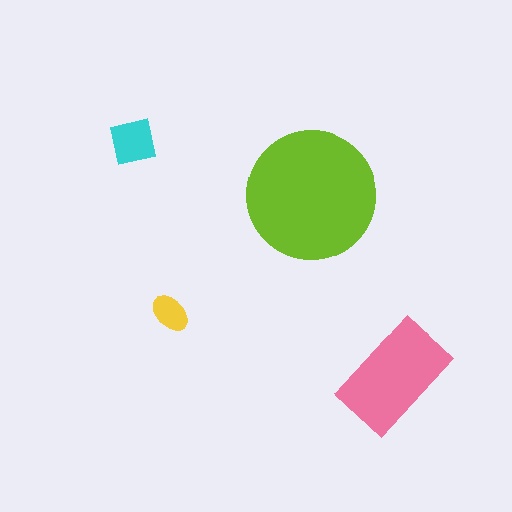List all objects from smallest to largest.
The yellow ellipse, the cyan square, the pink rectangle, the lime circle.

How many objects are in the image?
There are 4 objects in the image.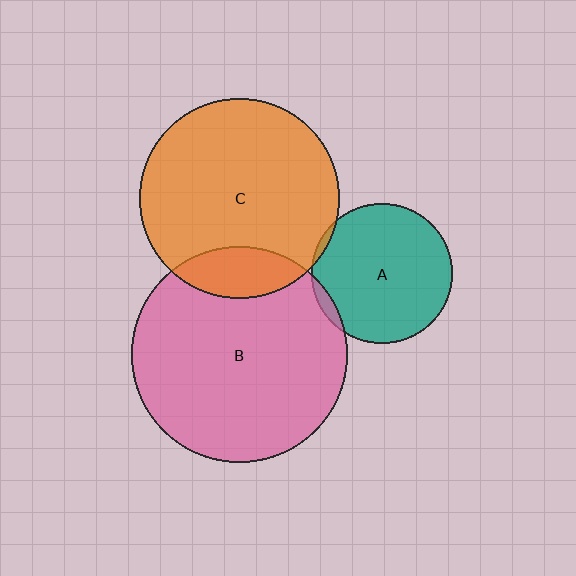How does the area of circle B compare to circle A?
Approximately 2.4 times.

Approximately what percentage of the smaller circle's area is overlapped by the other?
Approximately 15%.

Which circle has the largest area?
Circle B (pink).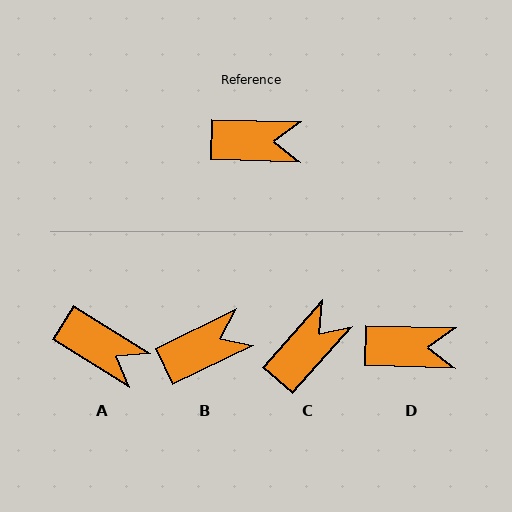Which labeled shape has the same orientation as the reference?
D.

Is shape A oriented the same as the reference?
No, it is off by about 31 degrees.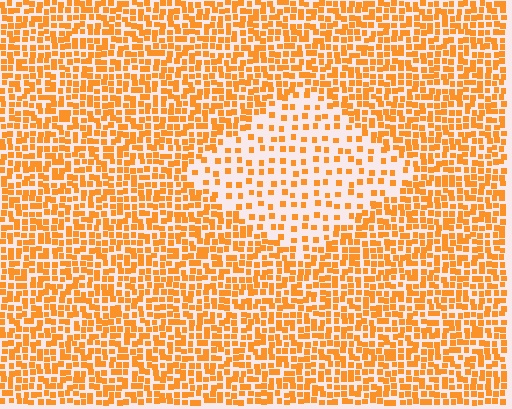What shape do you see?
I see a diamond.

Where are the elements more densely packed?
The elements are more densely packed outside the diamond boundary.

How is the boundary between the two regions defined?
The boundary is defined by a change in element density (approximately 2.4x ratio). All elements are the same color, size, and shape.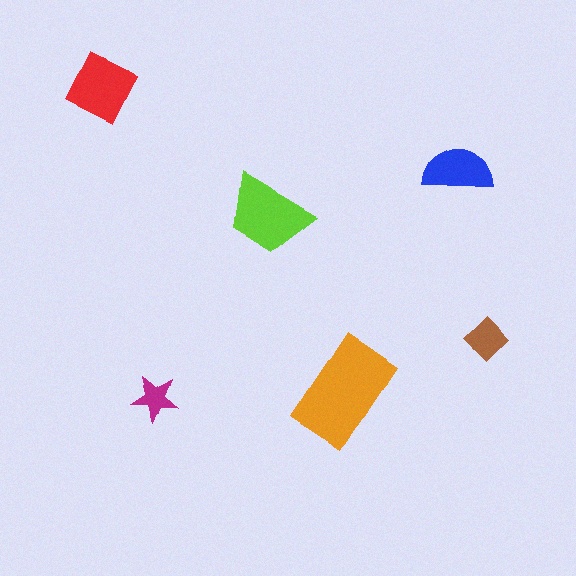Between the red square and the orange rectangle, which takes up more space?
The orange rectangle.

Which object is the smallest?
The magenta star.